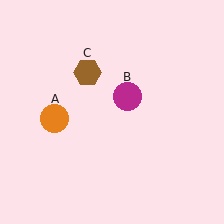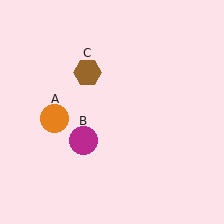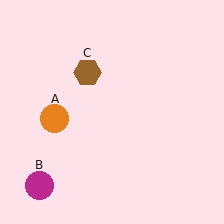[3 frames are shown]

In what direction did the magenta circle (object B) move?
The magenta circle (object B) moved down and to the left.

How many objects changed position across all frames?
1 object changed position: magenta circle (object B).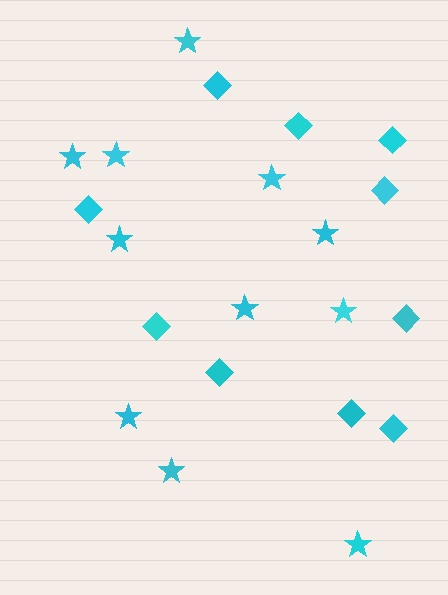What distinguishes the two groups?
There are 2 groups: one group of diamonds (10) and one group of stars (11).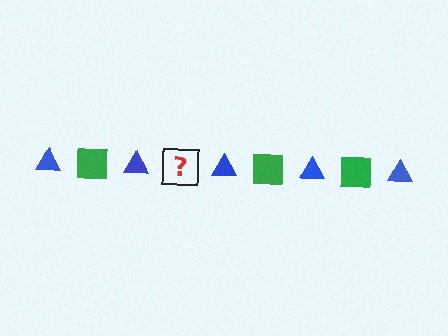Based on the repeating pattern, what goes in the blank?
The blank should be a green square.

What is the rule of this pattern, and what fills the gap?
The rule is that the pattern alternates between blue triangle and green square. The gap should be filled with a green square.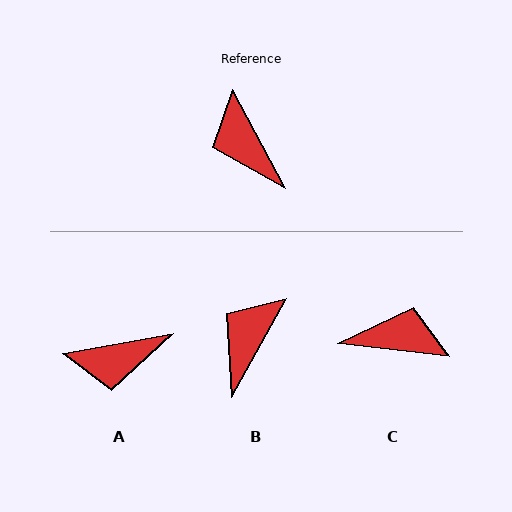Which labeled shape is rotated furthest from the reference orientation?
C, about 125 degrees away.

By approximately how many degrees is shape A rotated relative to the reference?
Approximately 72 degrees counter-clockwise.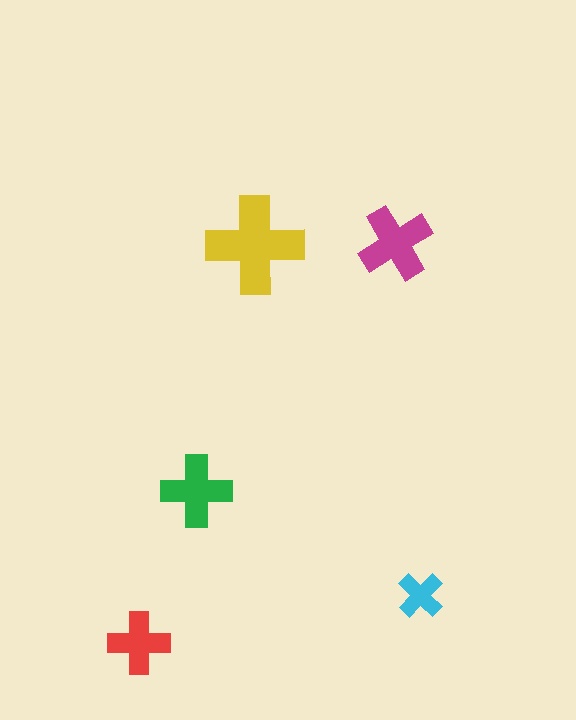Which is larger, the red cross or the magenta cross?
The magenta one.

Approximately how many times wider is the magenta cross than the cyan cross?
About 1.5 times wider.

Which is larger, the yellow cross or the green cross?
The yellow one.